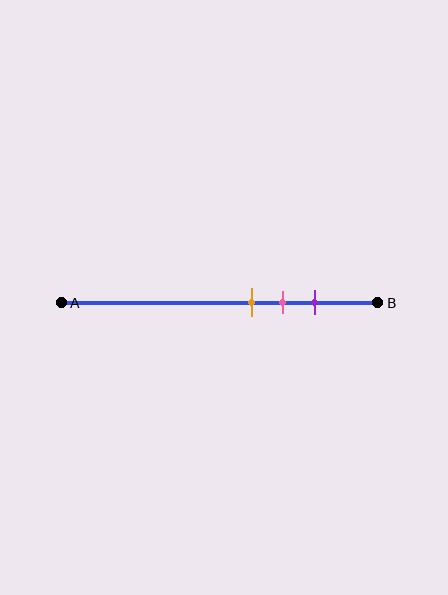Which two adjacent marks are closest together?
The orange and pink marks are the closest adjacent pair.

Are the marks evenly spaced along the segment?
Yes, the marks are approximately evenly spaced.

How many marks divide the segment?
There are 3 marks dividing the segment.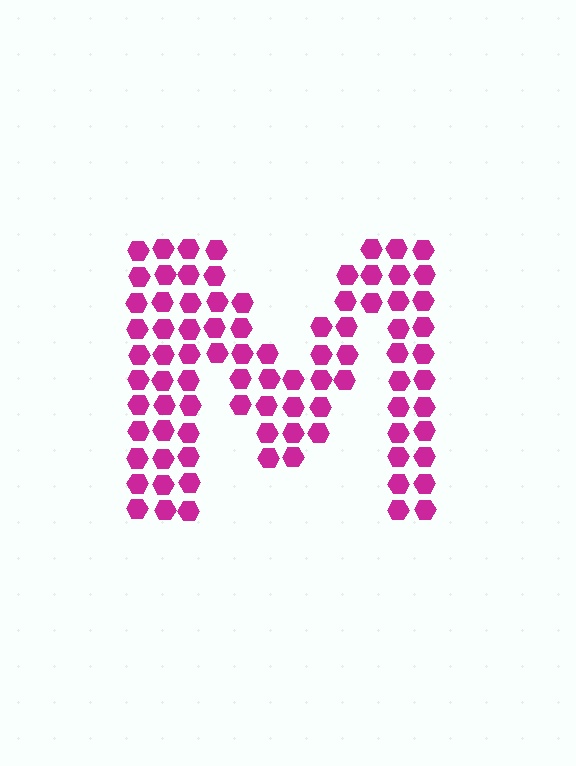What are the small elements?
The small elements are hexagons.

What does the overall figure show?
The overall figure shows the letter M.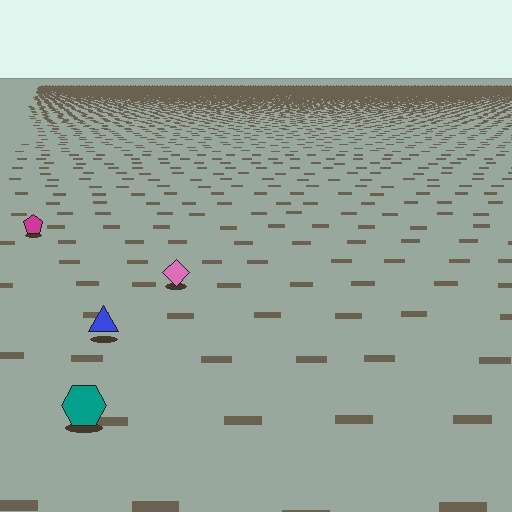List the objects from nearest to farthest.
From nearest to farthest: the teal hexagon, the blue triangle, the pink diamond, the magenta pentagon.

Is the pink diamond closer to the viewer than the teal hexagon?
No. The teal hexagon is closer — you can tell from the texture gradient: the ground texture is coarser near it.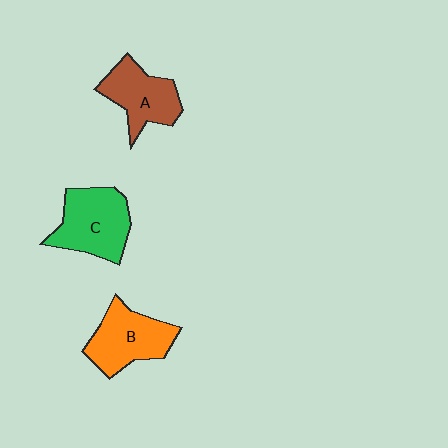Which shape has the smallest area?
Shape A (brown).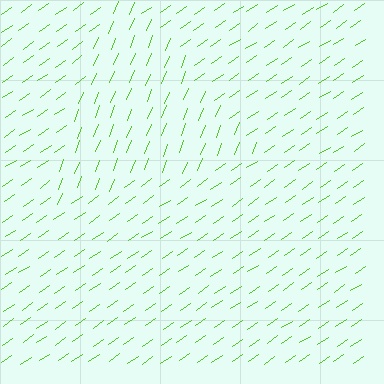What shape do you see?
I see a triangle.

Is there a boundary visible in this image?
Yes, there is a texture boundary formed by a change in line orientation.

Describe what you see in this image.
The image is filled with small lime line segments. A triangle region in the image has lines oriented differently from the surrounding lines, creating a visible texture boundary.